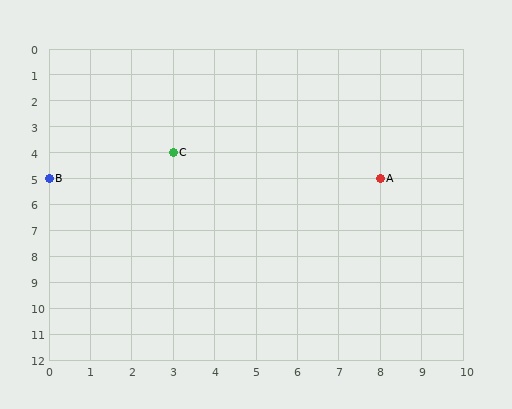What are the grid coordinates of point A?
Point A is at grid coordinates (8, 5).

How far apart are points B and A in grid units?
Points B and A are 8 columns apart.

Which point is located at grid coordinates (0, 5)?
Point B is at (0, 5).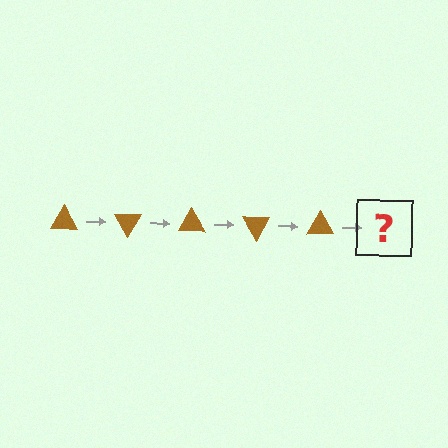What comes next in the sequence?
The next element should be a brown triangle rotated 300 degrees.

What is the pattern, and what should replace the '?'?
The pattern is that the triangle rotates 60 degrees each step. The '?' should be a brown triangle rotated 300 degrees.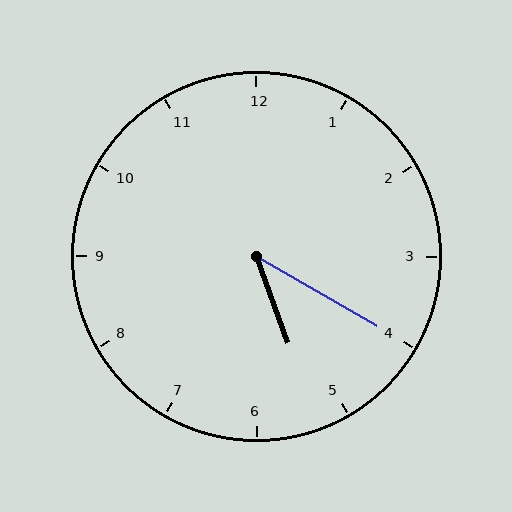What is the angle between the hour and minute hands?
Approximately 40 degrees.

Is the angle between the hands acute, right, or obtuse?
It is acute.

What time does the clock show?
5:20.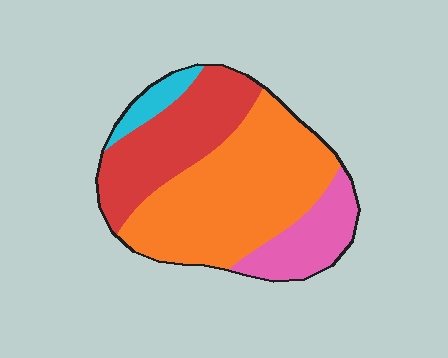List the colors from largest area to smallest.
From largest to smallest: orange, red, pink, cyan.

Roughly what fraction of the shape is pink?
Pink takes up about one sixth (1/6) of the shape.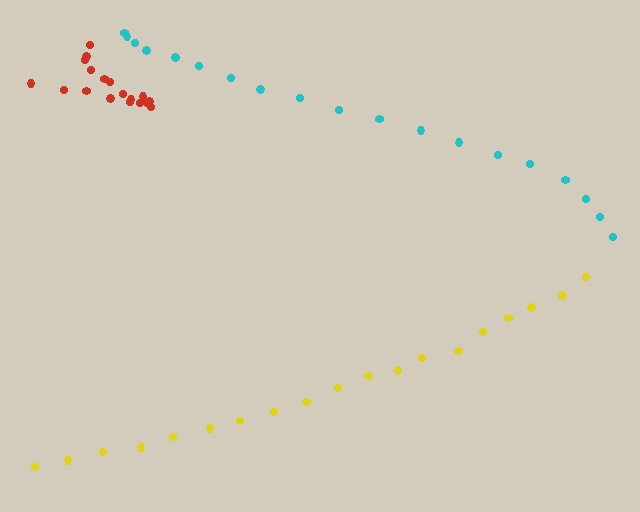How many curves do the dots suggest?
There are 3 distinct paths.